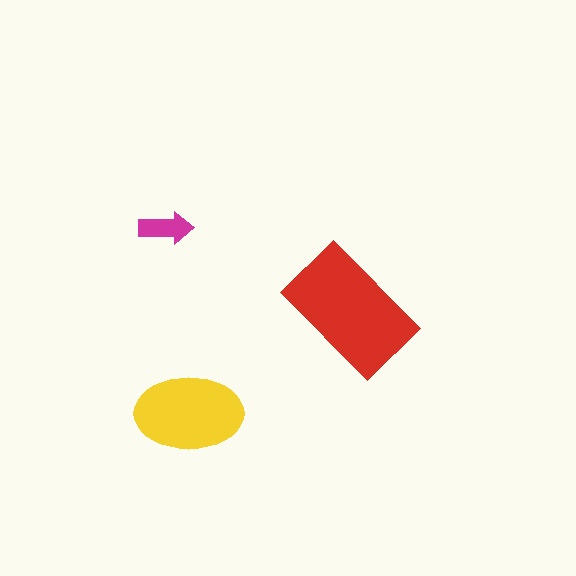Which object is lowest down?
The yellow ellipse is bottommost.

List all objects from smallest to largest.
The magenta arrow, the yellow ellipse, the red rectangle.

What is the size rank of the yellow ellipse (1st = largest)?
2nd.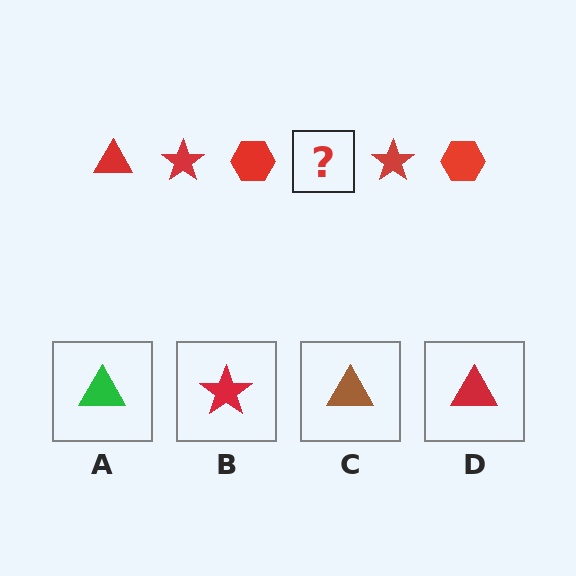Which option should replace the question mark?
Option D.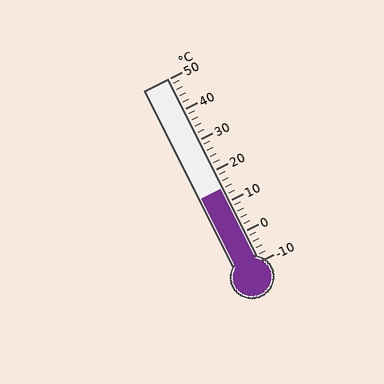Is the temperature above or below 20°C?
The temperature is below 20°C.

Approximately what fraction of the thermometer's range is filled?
The thermometer is filled to approximately 40% of its range.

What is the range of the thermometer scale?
The thermometer scale ranges from -10°C to 50°C.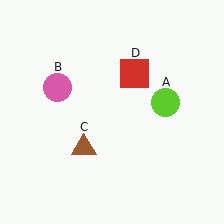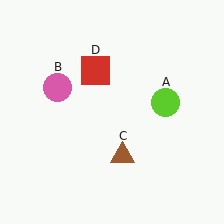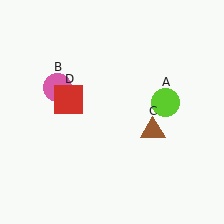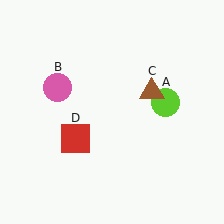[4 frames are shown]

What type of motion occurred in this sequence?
The brown triangle (object C), red square (object D) rotated counterclockwise around the center of the scene.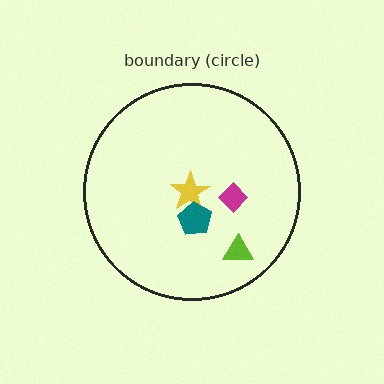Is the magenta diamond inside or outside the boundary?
Inside.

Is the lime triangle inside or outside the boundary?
Inside.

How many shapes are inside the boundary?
4 inside, 0 outside.